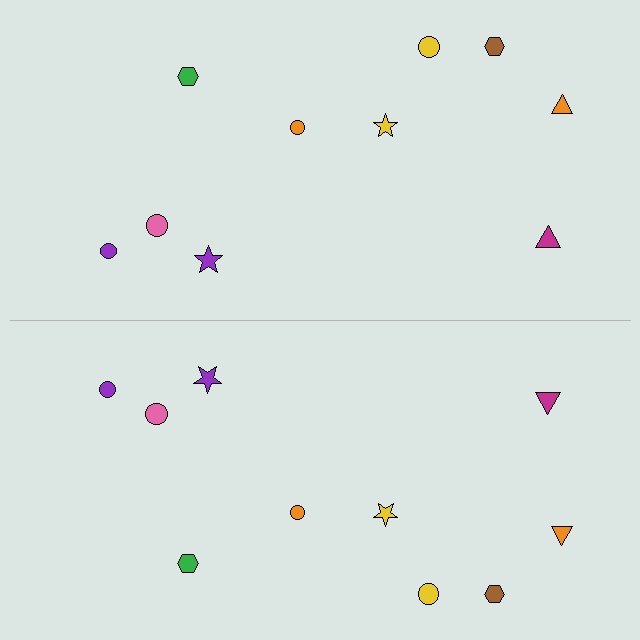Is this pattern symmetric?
Yes, this pattern has bilateral (reflection) symmetry.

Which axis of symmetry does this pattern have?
The pattern has a horizontal axis of symmetry running through the center of the image.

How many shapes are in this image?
There are 20 shapes in this image.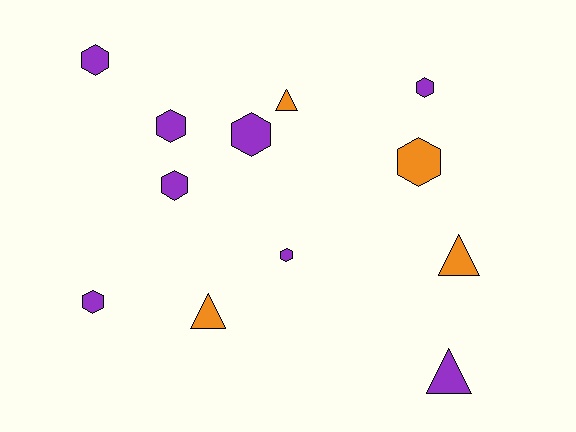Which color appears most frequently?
Purple, with 8 objects.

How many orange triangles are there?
There are 3 orange triangles.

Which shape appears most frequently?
Hexagon, with 8 objects.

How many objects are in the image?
There are 12 objects.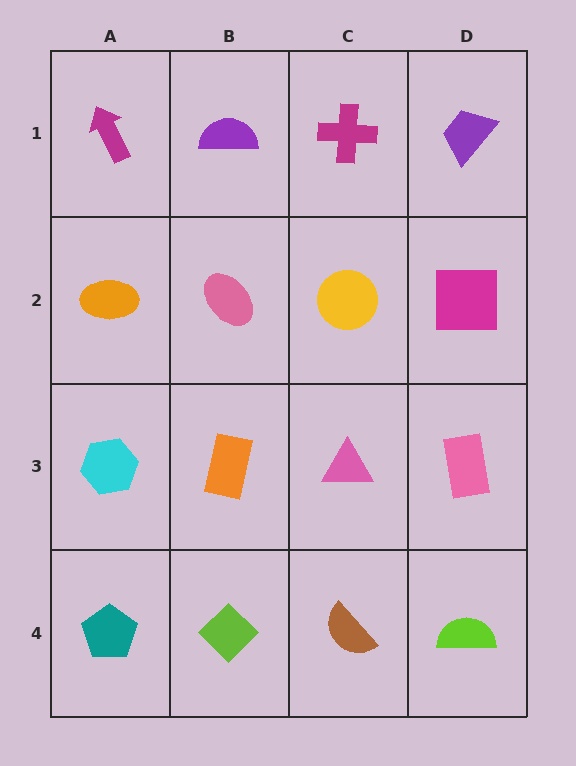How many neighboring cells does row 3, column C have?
4.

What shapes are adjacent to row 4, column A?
A cyan hexagon (row 3, column A), a lime diamond (row 4, column B).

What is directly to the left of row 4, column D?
A brown semicircle.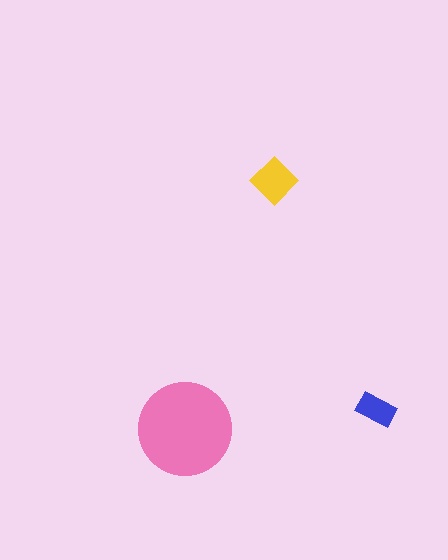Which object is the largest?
The pink circle.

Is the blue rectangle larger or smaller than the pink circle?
Smaller.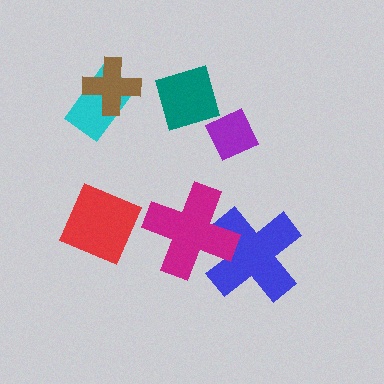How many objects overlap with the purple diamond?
0 objects overlap with the purple diamond.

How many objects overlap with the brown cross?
1 object overlaps with the brown cross.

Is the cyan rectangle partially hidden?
Yes, it is partially covered by another shape.